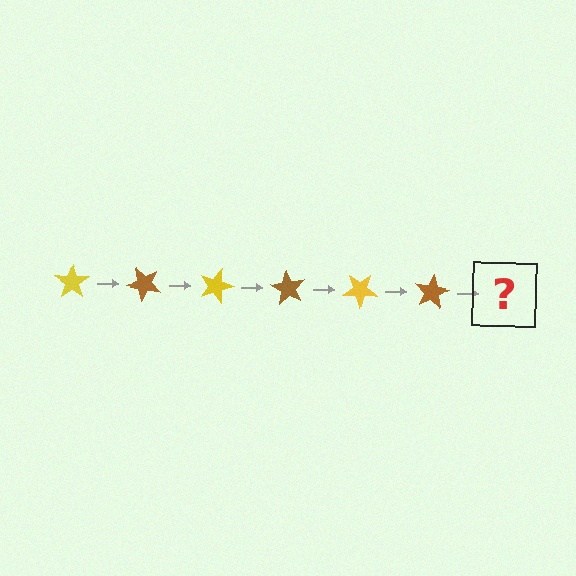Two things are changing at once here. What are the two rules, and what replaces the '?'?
The two rules are that it rotates 45 degrees each step and the color cycles through yellow and brown. The '?' should be a yellow star, rotated 270 degrees from the start.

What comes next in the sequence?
The next element should be a yellow star, rotated 270 degrees from the start.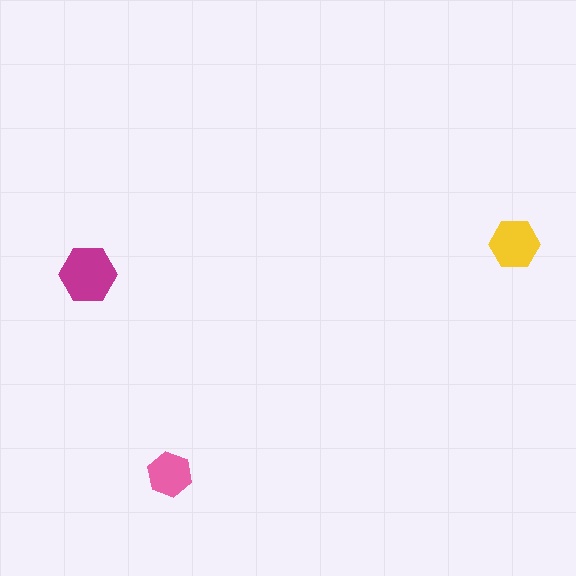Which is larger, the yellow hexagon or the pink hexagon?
The yellow one.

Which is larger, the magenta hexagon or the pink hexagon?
The magenta one.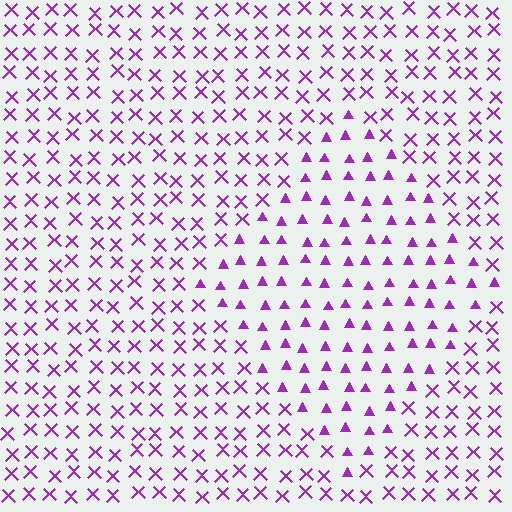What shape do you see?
I see a diamond.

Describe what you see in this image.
The image is filled with small purple elements arranged in a uniform grid. A diamond-shaped region contains triangles, while the surrounding area contains X marks. The boundary is defined purely by the change in element shape.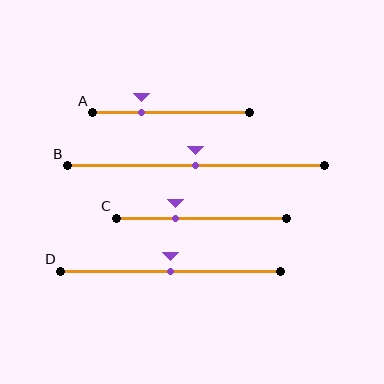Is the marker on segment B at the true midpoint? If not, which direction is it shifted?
Yes, the marker on segment B is at the true midpoint.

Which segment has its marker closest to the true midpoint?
Segment B has its marker closest to the true midpoint.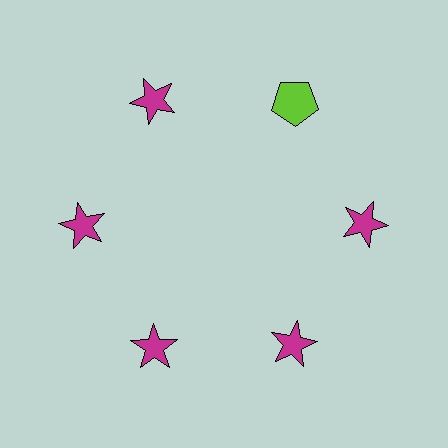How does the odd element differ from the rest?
It differs in both color (lime instead of magenta) and shape (pentagon instead of star).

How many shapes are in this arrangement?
There are 6 shapes arranged in a ring pattern.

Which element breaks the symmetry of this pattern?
The lime pentagon at roughly the 1 o'clock position breaks the symmetry. All other shapes are magenta stars.